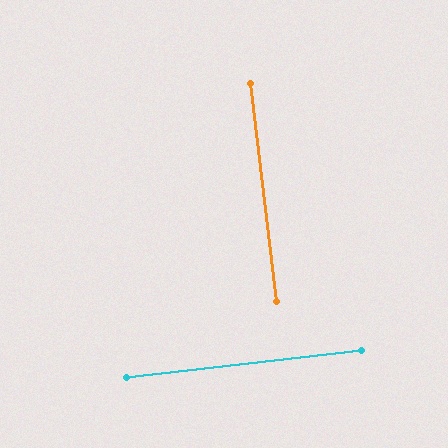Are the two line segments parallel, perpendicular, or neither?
Perpendicular — they meet at approximately 90°.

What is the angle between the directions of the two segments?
Approximately 90 degrees.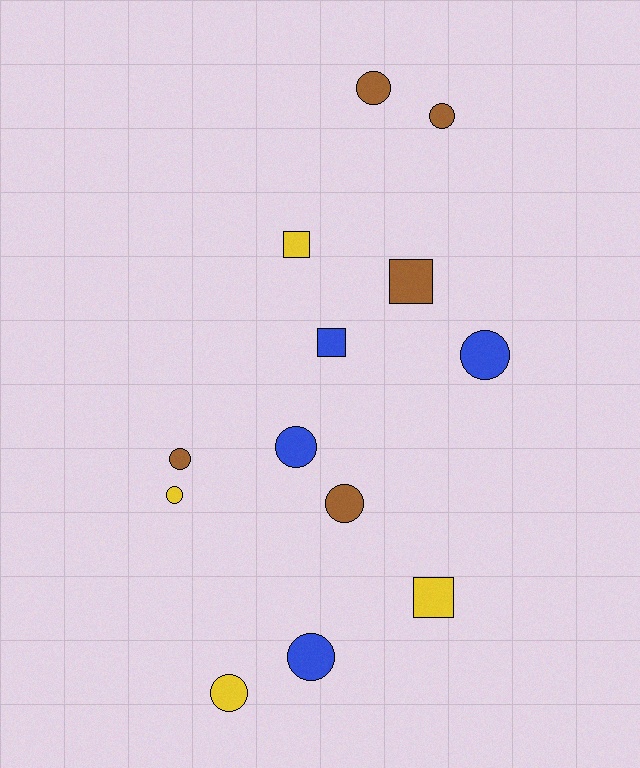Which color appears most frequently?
Brown, with 5 objects.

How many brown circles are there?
There are 4 brown circles.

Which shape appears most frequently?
Circle, with 9 objects.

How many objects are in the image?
There are 13 objects.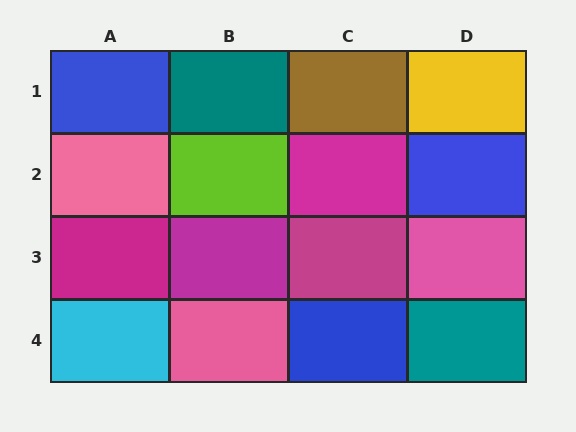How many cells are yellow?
1 cell is yellow.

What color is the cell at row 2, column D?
Blue.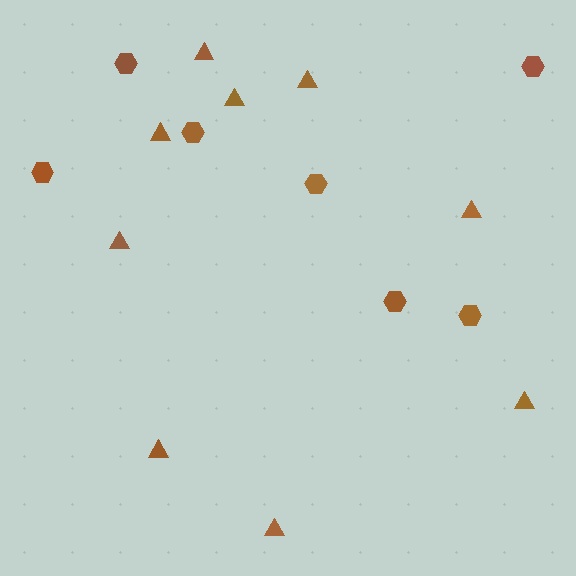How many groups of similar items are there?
There are 2 groups: one group of hexagons (7) and one group of triangles (9).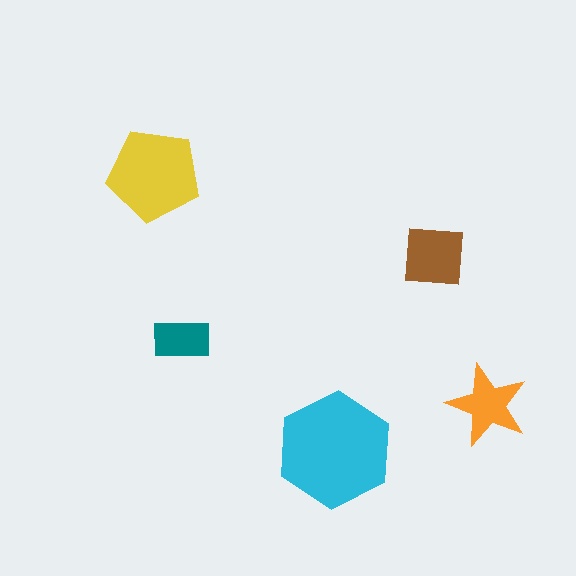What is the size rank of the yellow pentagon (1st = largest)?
2nd.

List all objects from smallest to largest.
The teal rectangle, the orange star, the brown square, the yellow pentagon, the cyan hexagon.